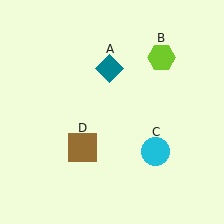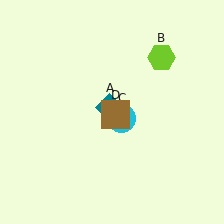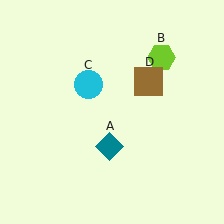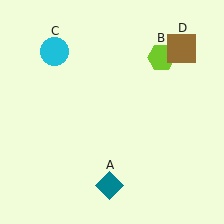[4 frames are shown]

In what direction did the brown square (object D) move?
The brown square (object D) moved up and to the right.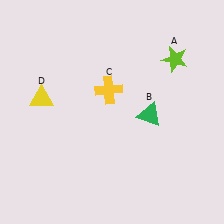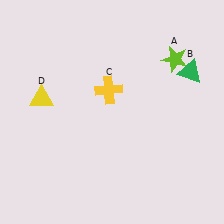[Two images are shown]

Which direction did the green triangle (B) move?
The green triangle (B) moved up.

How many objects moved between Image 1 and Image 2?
1 object moved between the two images.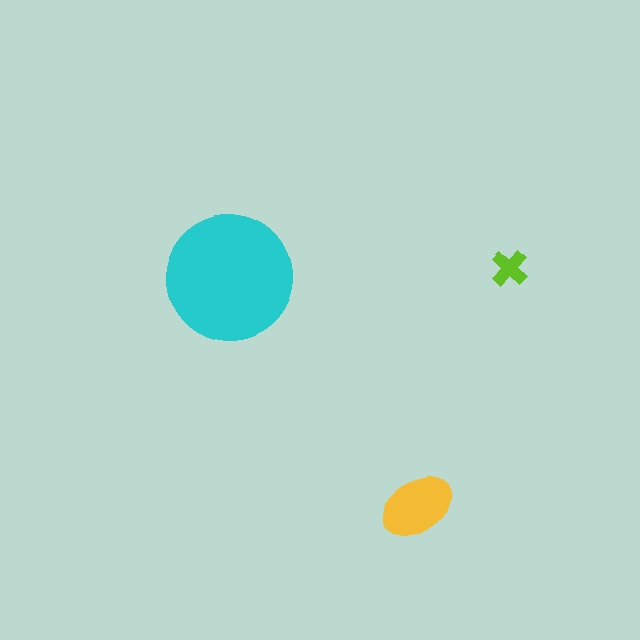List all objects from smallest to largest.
The lime cross, the yellow ellipse, the cyan circle.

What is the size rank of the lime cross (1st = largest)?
3rd.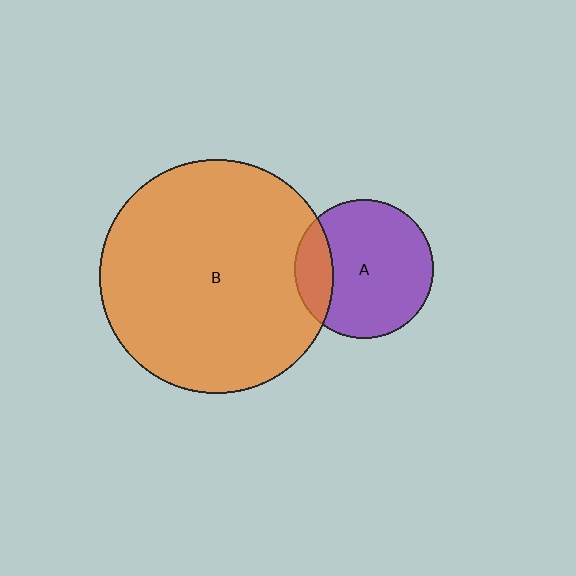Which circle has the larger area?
Circle B (orange).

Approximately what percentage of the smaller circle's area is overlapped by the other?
Approximately 20%.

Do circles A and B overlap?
Yes.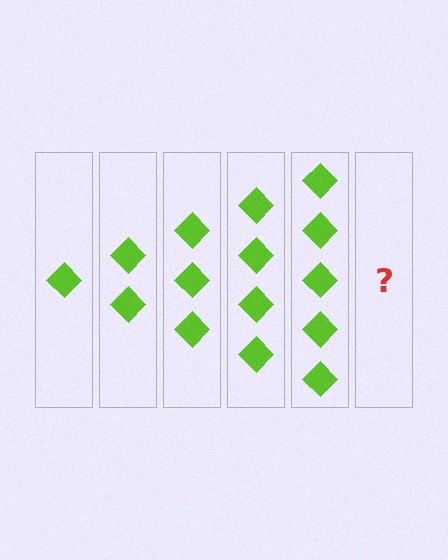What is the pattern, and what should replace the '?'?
The pattern is that each step adds one more diamond. The '?' should be 6 diamonds.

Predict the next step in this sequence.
The next step is 6 diamonds.